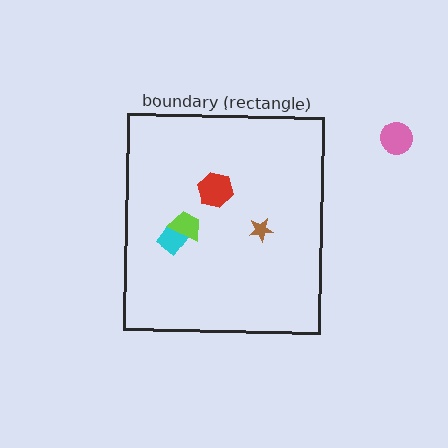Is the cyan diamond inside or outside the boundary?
Inside.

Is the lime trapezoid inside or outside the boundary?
Inside.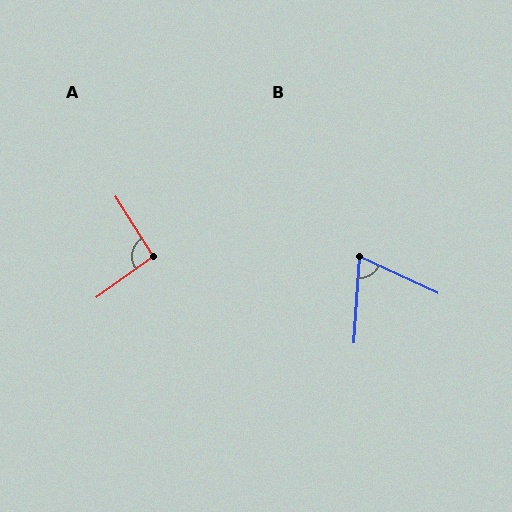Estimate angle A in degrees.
Approximately 94 degrees.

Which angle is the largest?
A, at approximately 94 degrees.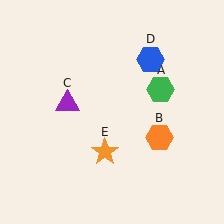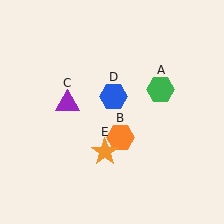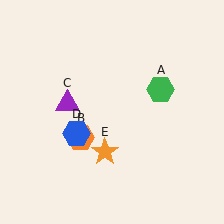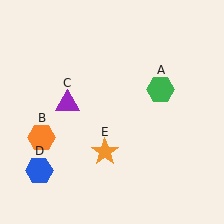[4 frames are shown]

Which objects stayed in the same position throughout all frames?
Green hexagon (object A) and purple triangle (object C) and orange star (object E) remained stationary.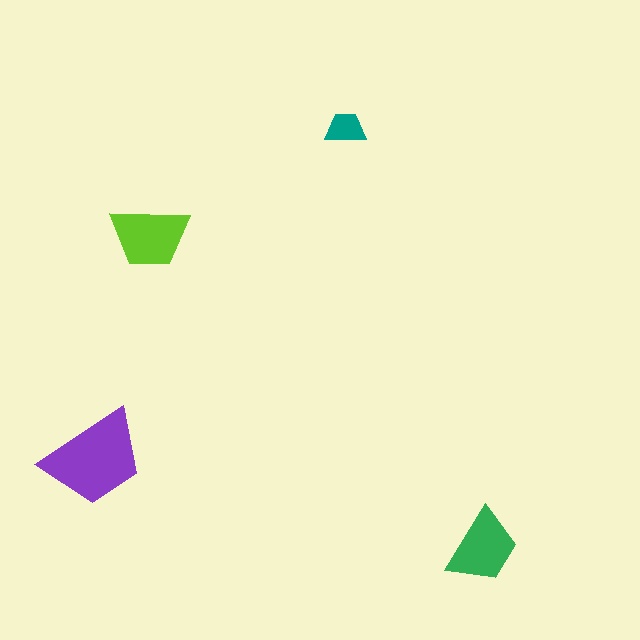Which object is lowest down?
The green trapezoid is bottommost.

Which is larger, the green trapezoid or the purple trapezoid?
The purple one.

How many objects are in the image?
There are 4 objects in the image.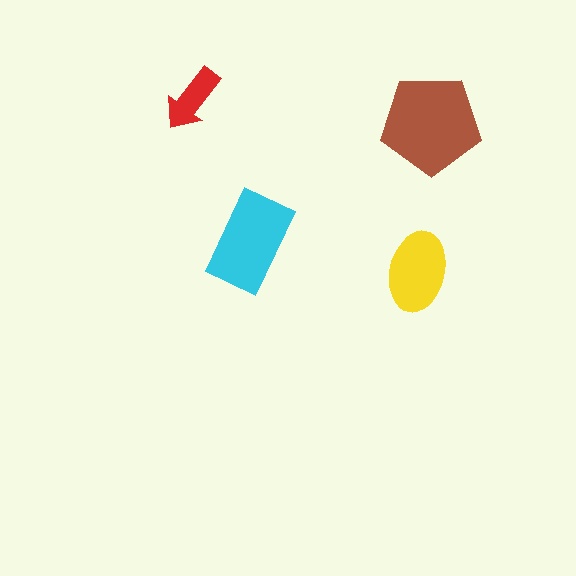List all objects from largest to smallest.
The brown pentagon, the cyan rectangle, the yellow ellipse, the red arrow.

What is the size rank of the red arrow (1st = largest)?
4th.